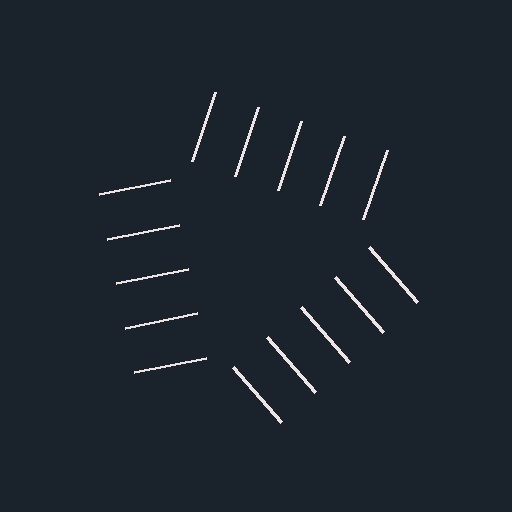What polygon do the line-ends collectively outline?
An illusory triangle — the line segments terminate on its edges but no continuous stroke is drawn.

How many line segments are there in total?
15 — 5 along each of the 3 edges.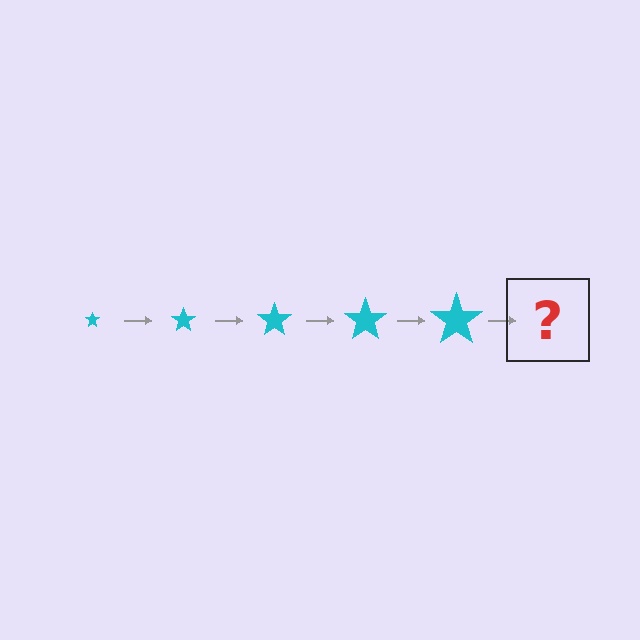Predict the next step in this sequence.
The next step is a cyan star, larger than the previous one.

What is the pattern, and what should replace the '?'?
The pattern is that the star gets progressively larger each step. The '?' should be a cyan star, larger than the previous one.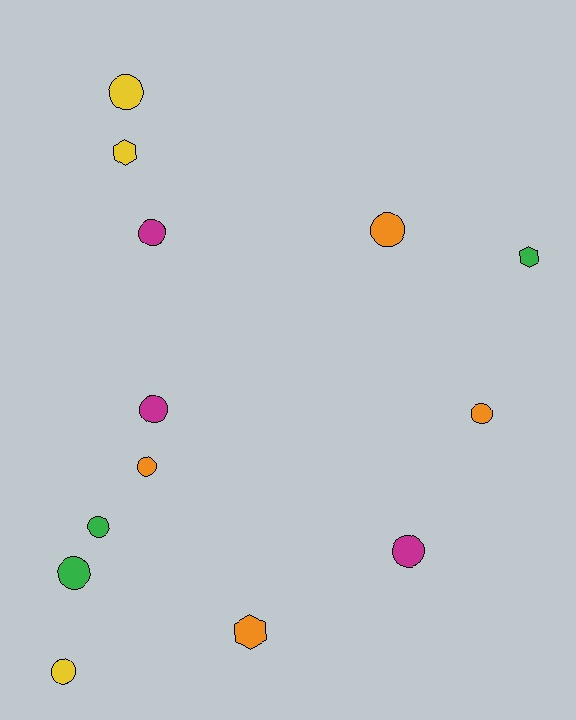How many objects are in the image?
There are 13 objects.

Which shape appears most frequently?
Circle, with 10 objects.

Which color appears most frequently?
Orange, with 4 objects.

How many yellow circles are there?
There are 2 yellow circles.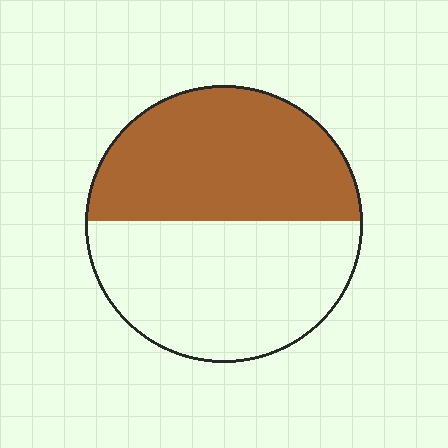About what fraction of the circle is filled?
About one half (1/2).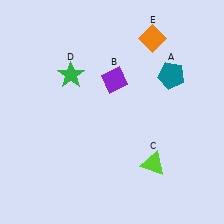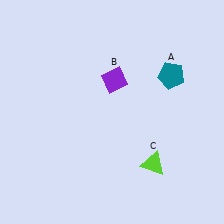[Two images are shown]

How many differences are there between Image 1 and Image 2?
There are 2 differences between the two images.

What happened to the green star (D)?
The green star (D) was removed in Image 2. It was in the top-left area of Image 1.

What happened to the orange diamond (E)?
The orange diamond (E) was removed in Image 2. It was in the top-right area of Image 1.